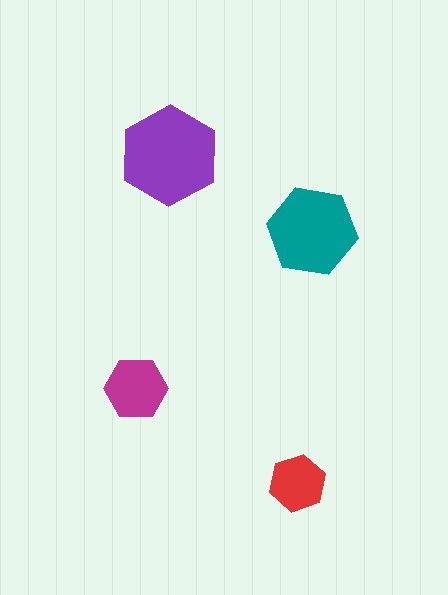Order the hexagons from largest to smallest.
the purple one, the teal one, the magenta one, the red one.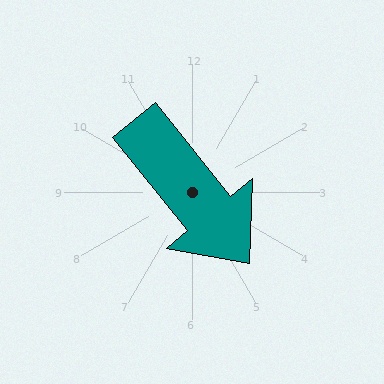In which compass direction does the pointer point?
Southeast.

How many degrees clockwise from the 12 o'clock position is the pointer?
Approximately 141 degrees.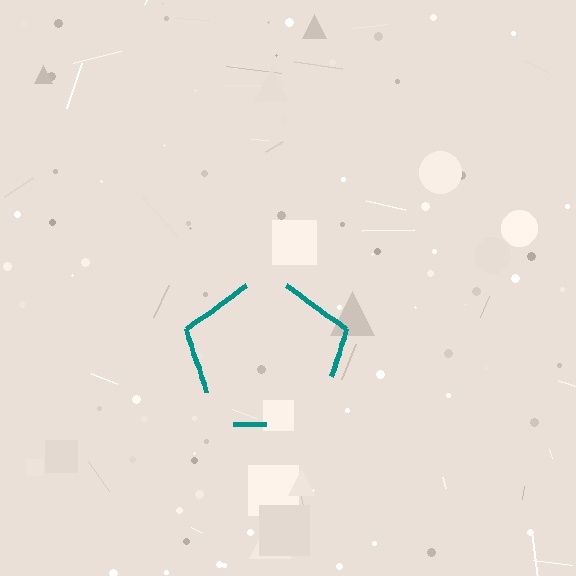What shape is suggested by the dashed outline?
The dashed outline suggests a pentagon.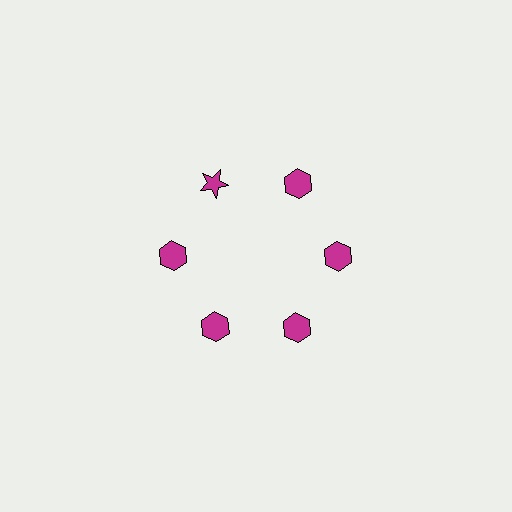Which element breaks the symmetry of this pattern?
The magenta star at roughly the 11 o'clock position breaks the symmetry. All other shapes are magenta hexagons.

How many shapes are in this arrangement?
There are 6 shapes arranged in a ring pattern.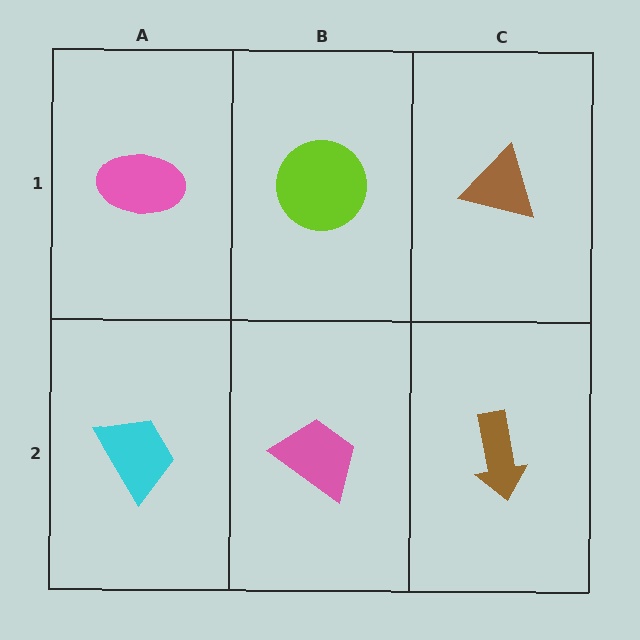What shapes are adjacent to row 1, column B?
A pink trapezoid (row 2, column B), a pink ellipse (row 1, column A), a brown triangle (row 1, column C).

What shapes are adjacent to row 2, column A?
A pink ellipse (row 1, column A), a pink trapezoid (row 2, column B).